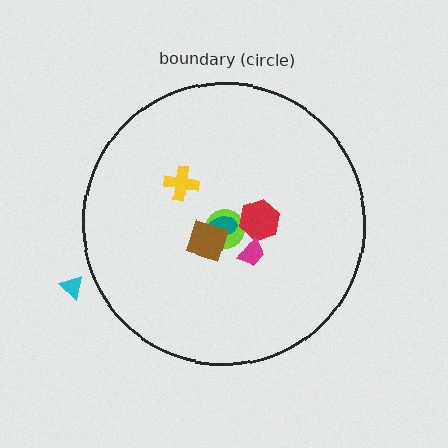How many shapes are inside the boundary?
6 inside, 1 outside.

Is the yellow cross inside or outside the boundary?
Inside.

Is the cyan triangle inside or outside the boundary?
Outside.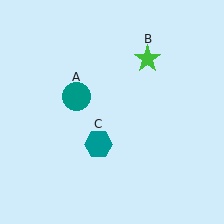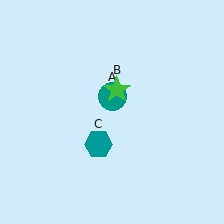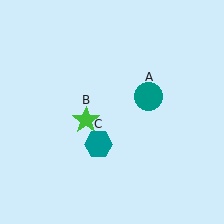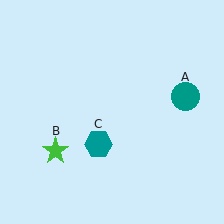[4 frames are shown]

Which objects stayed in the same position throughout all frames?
Teal hexagon (object C) remained stationary.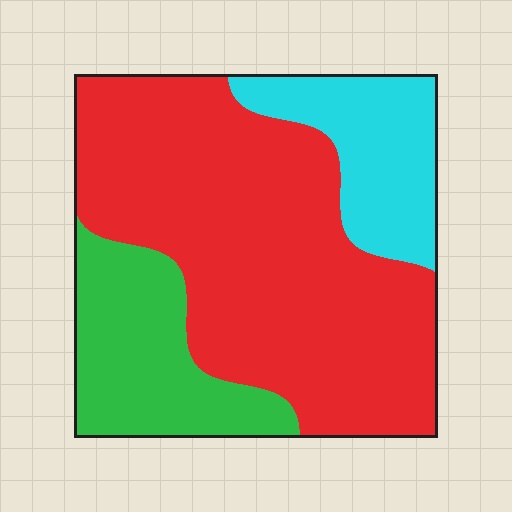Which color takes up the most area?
Red, at roughly 60%.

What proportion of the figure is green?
Green takes up between a sixth and a third of the figure.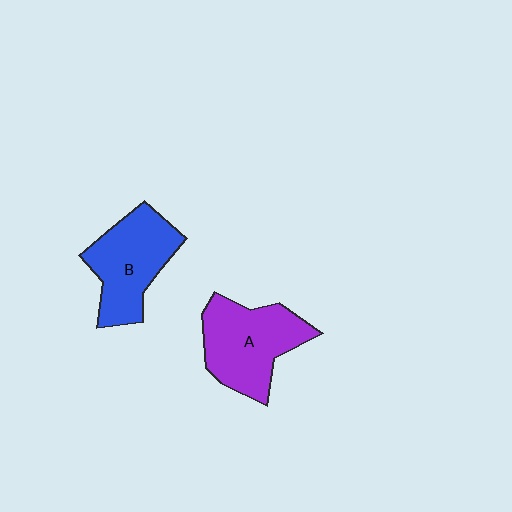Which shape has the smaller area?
Shape B (blue).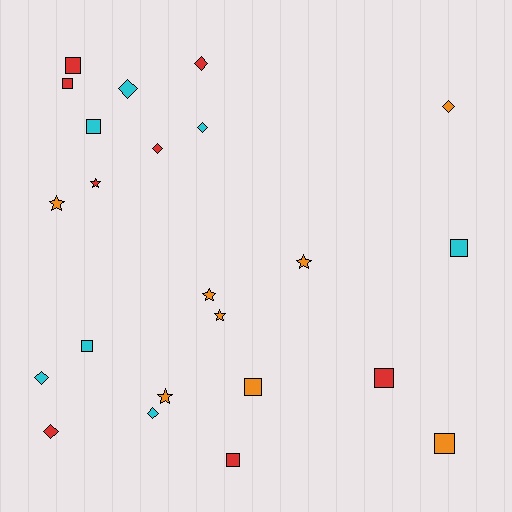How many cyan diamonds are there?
There are 4 cyan diamonds.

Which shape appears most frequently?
Square, with 9 objects.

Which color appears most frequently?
Red, with 8 objects.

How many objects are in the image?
There are 23 objects.